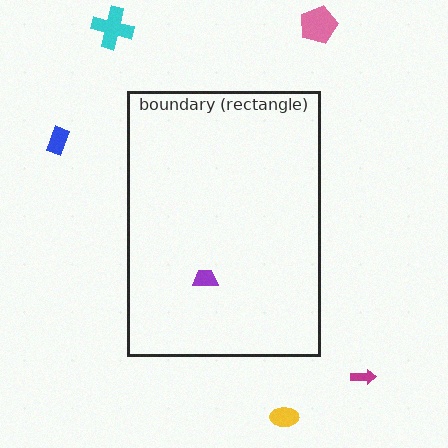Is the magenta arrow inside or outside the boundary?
Outside.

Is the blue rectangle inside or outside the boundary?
Outside.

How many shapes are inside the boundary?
1 inside, 5 outside.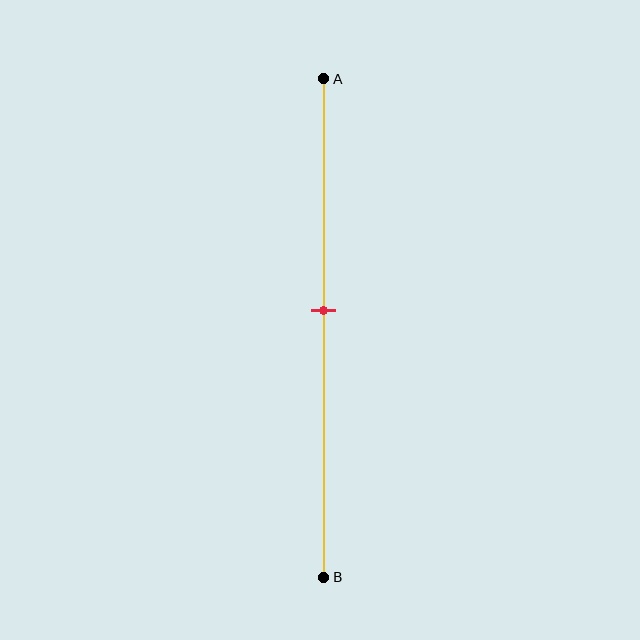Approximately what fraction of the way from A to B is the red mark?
The red mark is approximately 45% of the way from A to B.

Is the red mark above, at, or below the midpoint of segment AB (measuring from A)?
The red mark is above the midpoint of segment AB.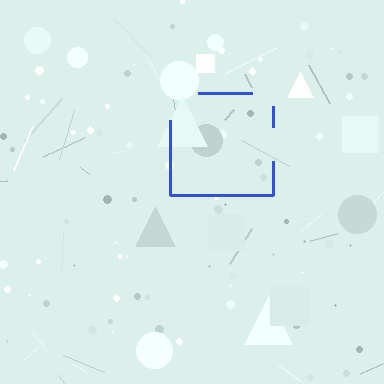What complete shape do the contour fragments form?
The contour fragments form a square.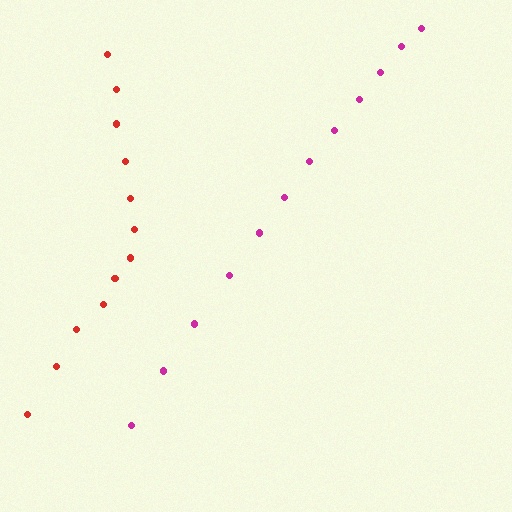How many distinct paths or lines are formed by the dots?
There are 2 distinct paths.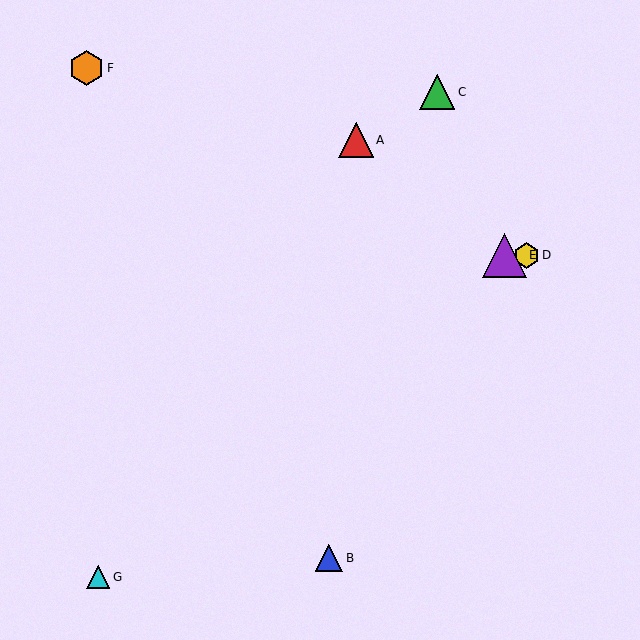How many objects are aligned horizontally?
2 objects (D, E) are aligned horizontally.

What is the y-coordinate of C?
Object C is at y≈92.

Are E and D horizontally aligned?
Yes, both are at y≈255.